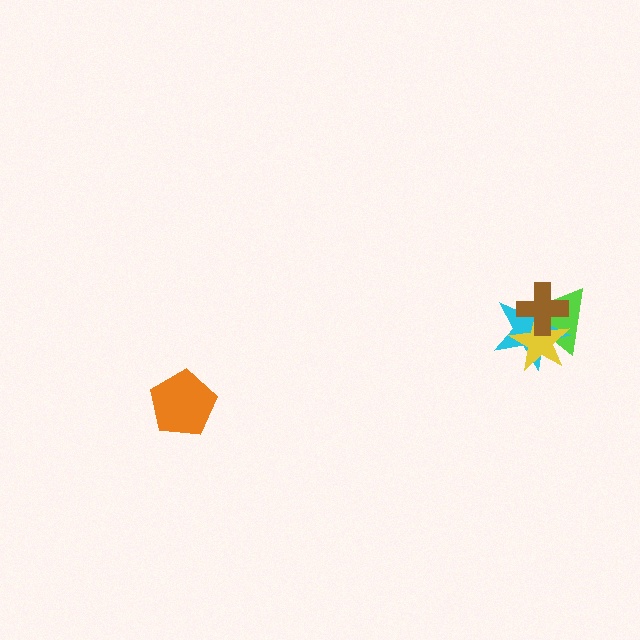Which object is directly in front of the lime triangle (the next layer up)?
The cyan star is directly in front of the lime triangle.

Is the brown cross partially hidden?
No, no other shape covers it.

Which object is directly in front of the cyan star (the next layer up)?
The yellow star is directly in front of the cyan star.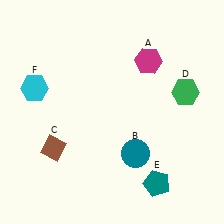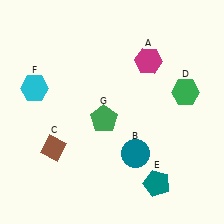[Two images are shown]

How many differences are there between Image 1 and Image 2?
There is 1 difference between the two images.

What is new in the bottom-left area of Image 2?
A green pentagon (G) was added in the bottom-left area of Image 2.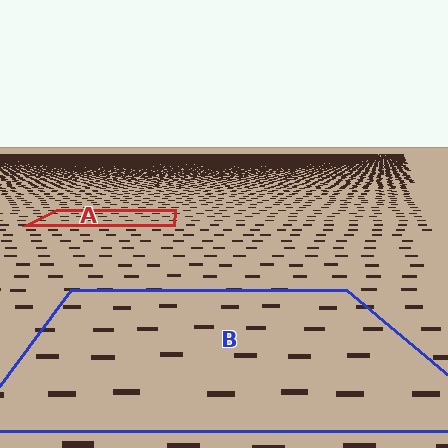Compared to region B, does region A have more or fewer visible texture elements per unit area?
Region A has more texture elements per unit area — they are packed more densely because it is farther away.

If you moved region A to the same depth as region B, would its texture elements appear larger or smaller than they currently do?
They would appear larger. At a closer depth, the same texture elements are projected at a bigger on-screen size.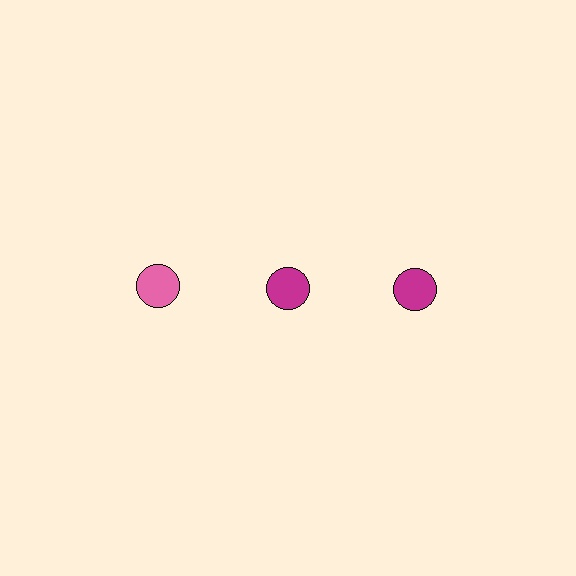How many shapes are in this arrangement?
There are 3 shapes arranged in a grid pattern.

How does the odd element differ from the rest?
It has a different color: pink instead of magenta.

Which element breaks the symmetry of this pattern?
The pink circle in the top row, leftmost column breaks the symmetry. All other shapes are magenta circles.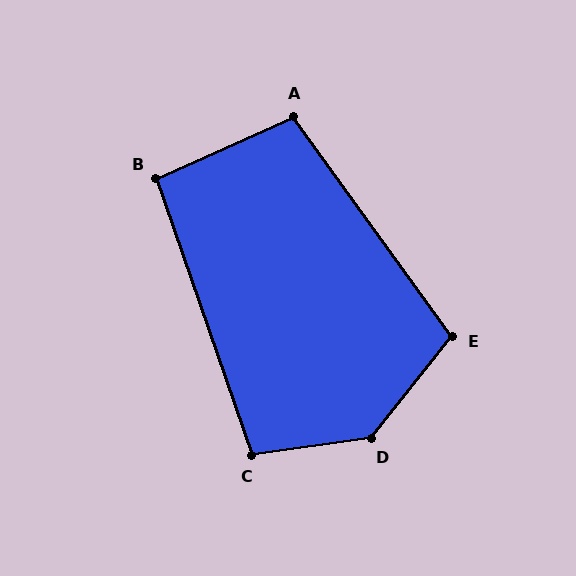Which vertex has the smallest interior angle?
B, at approximately 95 degrees.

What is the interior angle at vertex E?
Approximately 105 degrees (obtuse).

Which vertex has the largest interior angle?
D, at approximately 137 degrees.